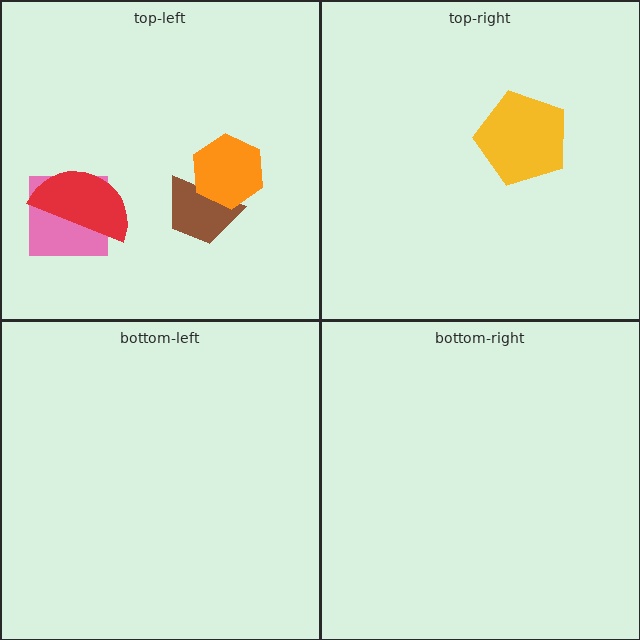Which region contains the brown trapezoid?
The top-left region.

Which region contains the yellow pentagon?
The top-right region.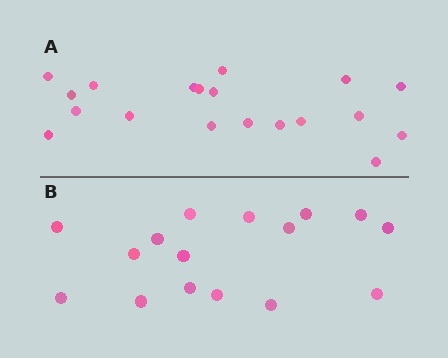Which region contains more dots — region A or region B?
Region A (the top region) has more dots.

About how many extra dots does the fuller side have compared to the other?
Region A has just a few more — roughly 2 or 3 more dots than region B.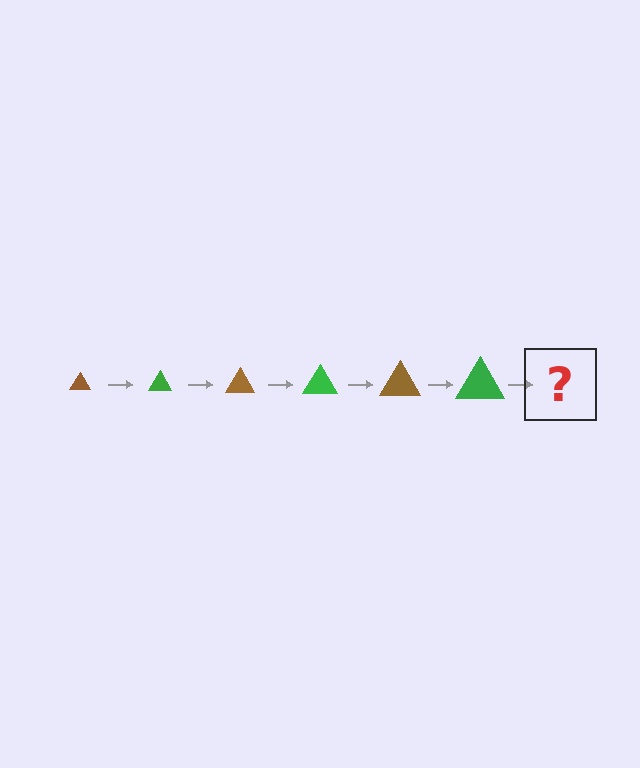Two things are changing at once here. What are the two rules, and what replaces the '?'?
The two rules are that the triangle grows larger each step and the color cycles through brown and green. The '?' should be a brown triangle, larger than the previous one.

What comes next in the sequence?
The next element should be a brown triangle, larger than the previous one.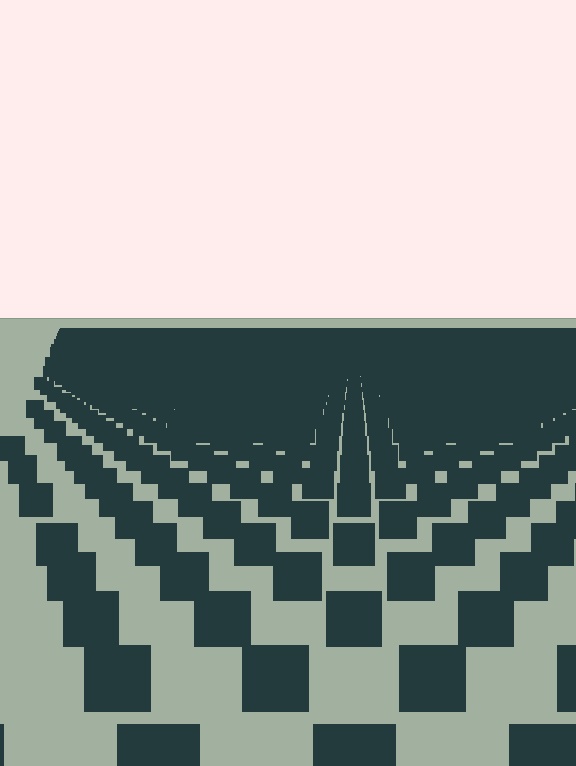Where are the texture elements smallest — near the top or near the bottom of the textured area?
Near the top.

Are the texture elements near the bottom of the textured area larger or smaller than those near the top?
Larger. Near the bottom, elements are closer to the viewer and appear at a bigger on-screen size.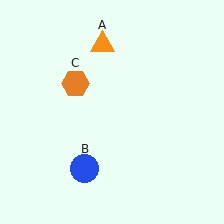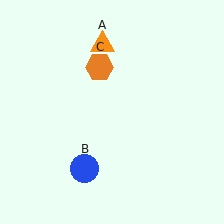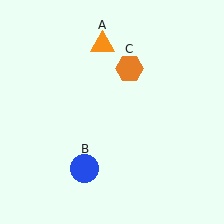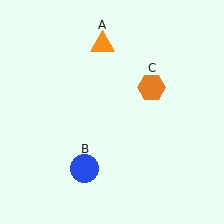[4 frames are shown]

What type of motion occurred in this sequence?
The orange hexagon (object C) rotated clockwise around the center of the scene.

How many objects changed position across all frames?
1 object changed position: orange hexagon (object C).